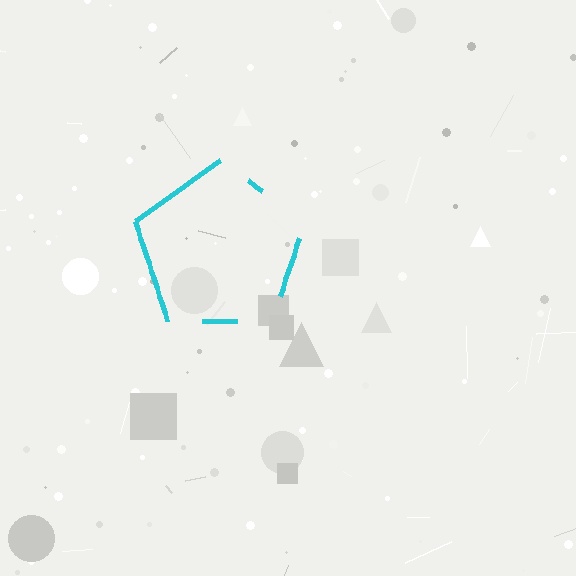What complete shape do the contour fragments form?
The contour fragments form a pentagon.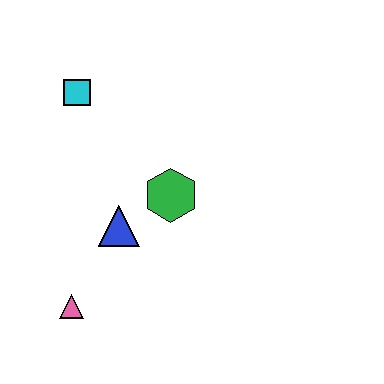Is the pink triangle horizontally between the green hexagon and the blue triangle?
No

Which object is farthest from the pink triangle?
The cyan square is farthest from the pink triangle.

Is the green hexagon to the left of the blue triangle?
No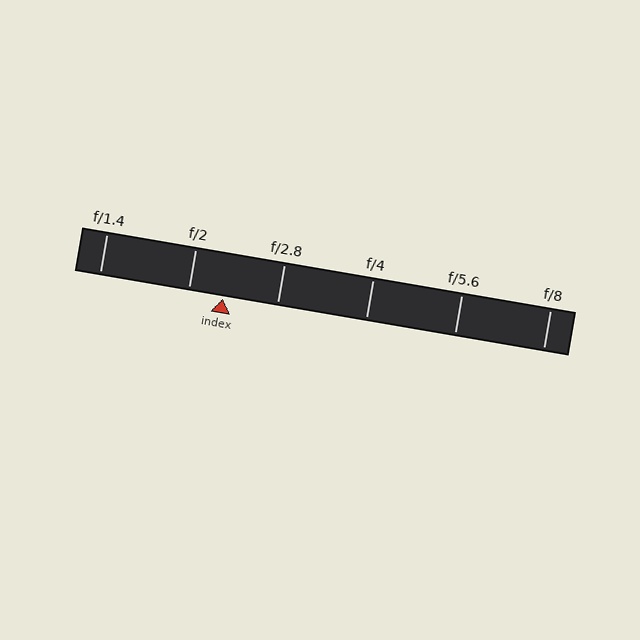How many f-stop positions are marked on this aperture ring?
There are 6 f-stop positions marked.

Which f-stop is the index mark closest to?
The index mark is closest to f/2.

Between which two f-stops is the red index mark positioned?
The index mark is between f/2 and f/2.8.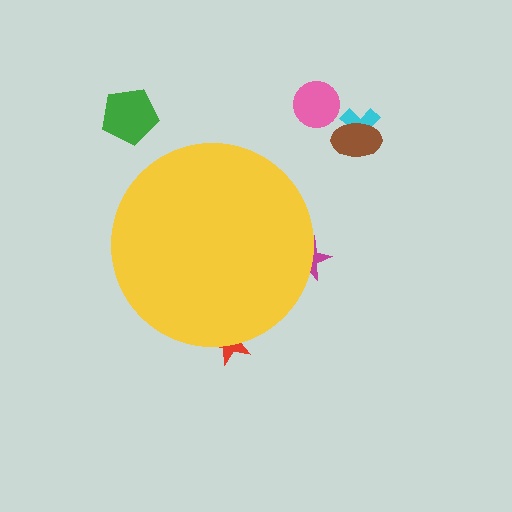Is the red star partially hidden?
Yes, the red star is partially hidden behind the yellow circle.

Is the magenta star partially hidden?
Yes, the magenta star is partially hidden behind the yellow circle.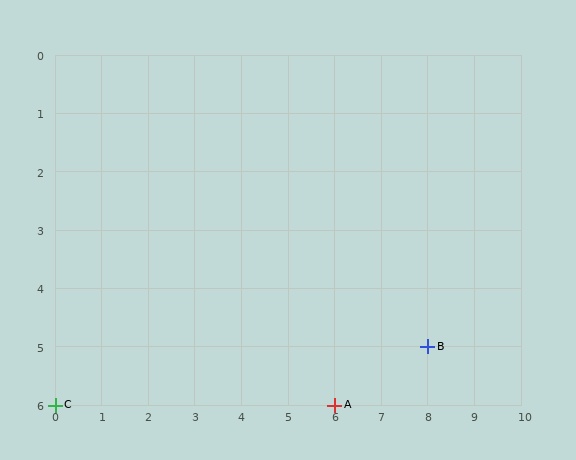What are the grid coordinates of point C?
Point C is at grid coordinates (0, 6).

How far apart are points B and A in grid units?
Points B and A are 2 columns and 1 row apart (about 2.2 grid units diagonally).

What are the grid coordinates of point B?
Point B is at grid coordinates (8, 5).